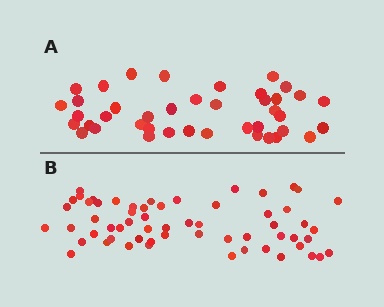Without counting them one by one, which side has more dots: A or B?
Region B (the bottom region) has more dots.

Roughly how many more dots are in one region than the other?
Region B has approximately 20 more dots than region A.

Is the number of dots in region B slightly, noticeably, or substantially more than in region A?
Region B has substantially more. The ratio is roughly 1.5 to 1.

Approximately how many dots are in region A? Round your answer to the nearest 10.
About 40 dots. (The exact count is 41, which rounds to 40.)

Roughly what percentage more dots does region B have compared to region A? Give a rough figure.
About 45% more.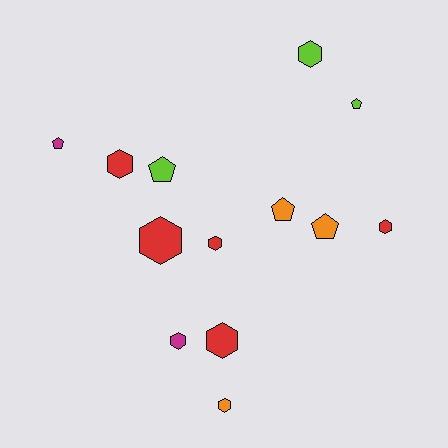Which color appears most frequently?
Red, with 5 objects.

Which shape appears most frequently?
Hexagon, with 8 objects.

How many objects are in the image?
There are 13 objects.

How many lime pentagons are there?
There are 2 lime pentagons.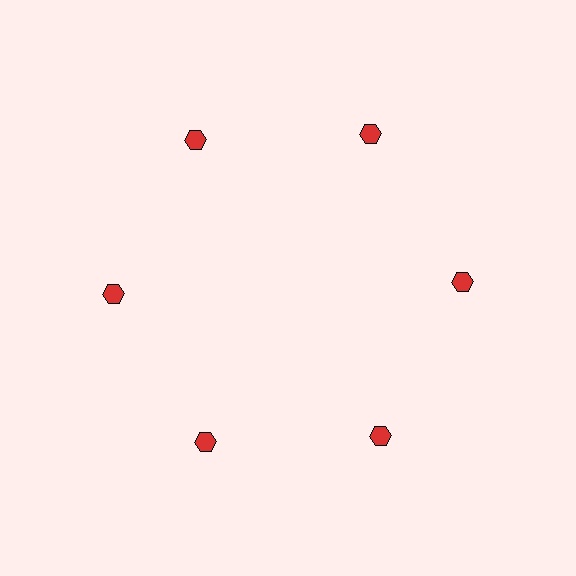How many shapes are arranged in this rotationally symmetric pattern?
There are 6 shapes, arranged in 6 groups of 1.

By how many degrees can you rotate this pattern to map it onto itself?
The pattern maps onto itself every 60 degrees of rotation.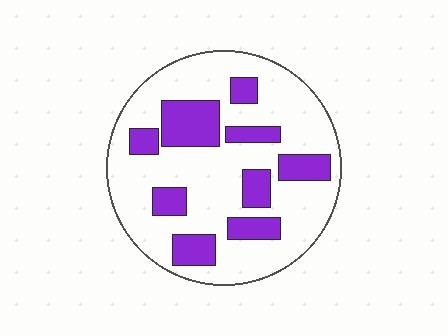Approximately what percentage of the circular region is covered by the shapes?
Approximately 25%.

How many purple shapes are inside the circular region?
9.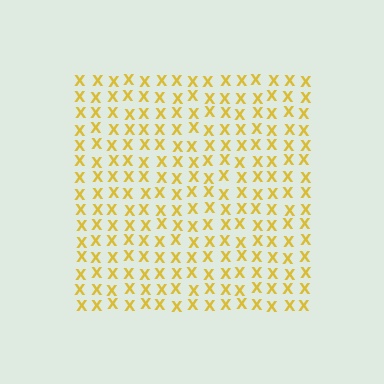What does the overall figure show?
The overall figure shows a square.